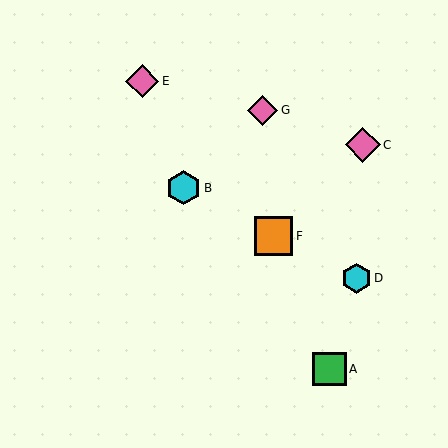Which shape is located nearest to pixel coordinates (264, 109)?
The pink diamond (labeled G) at (263, 110) is nearest to that location.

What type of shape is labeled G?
Shape G is a pink diamond.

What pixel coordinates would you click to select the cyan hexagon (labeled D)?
Click at (357, 278) to select the cyan hexagon D.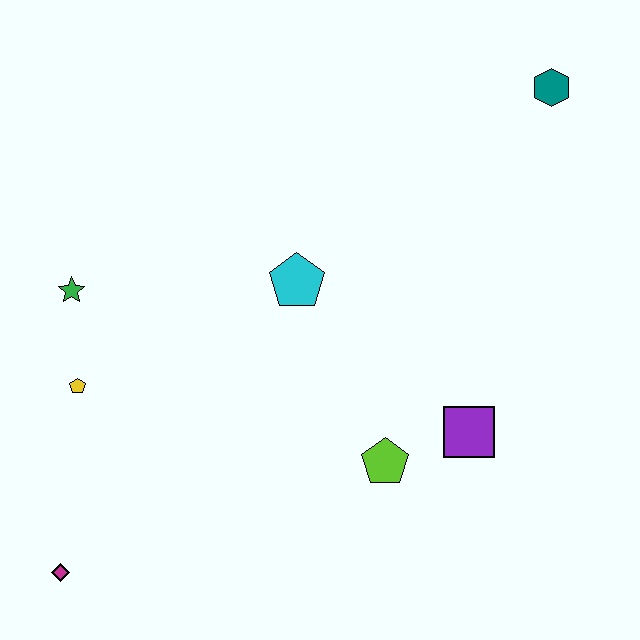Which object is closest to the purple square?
The lime pentagon is closest to the purple square.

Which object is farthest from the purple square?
The magenta diamond is farthest from the purple square.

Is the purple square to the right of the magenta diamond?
Yes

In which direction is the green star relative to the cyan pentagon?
The green star is to the left of the cyan pentagon.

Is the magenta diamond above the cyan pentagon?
No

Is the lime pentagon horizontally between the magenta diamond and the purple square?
Yes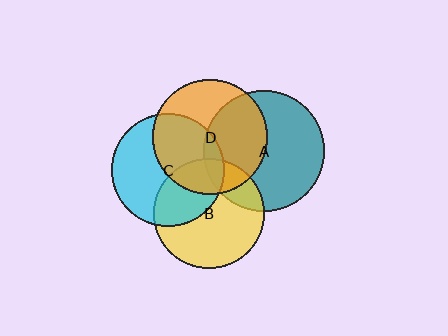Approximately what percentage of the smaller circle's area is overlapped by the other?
Approximately 20%.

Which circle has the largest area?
Circle A (teal).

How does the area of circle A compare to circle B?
Approximately 1.2 times.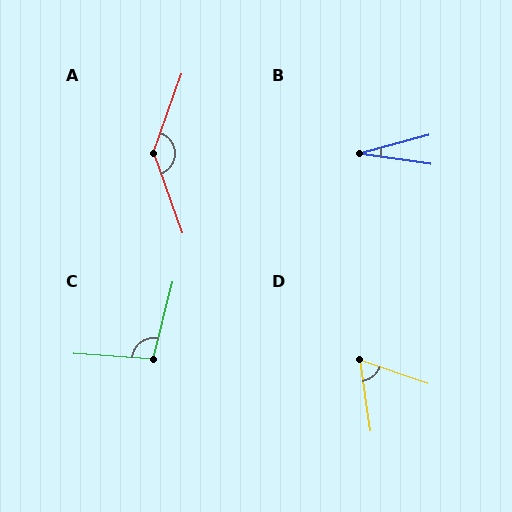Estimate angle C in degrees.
Approximately 100 degrees.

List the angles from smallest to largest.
B (23°), D (63°), C (100°), A (140°).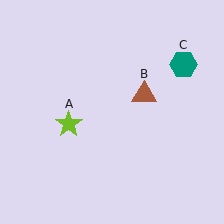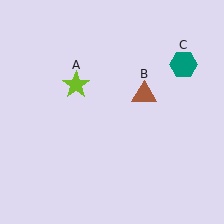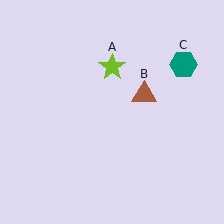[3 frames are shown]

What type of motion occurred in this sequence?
The lime star (object A) rotated clockwise around the center of the scene.